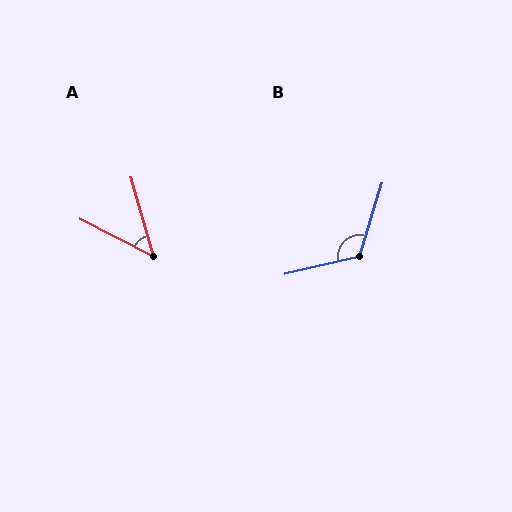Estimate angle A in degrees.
Approximately 47 degrees.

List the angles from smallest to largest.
A (47°), B (120°).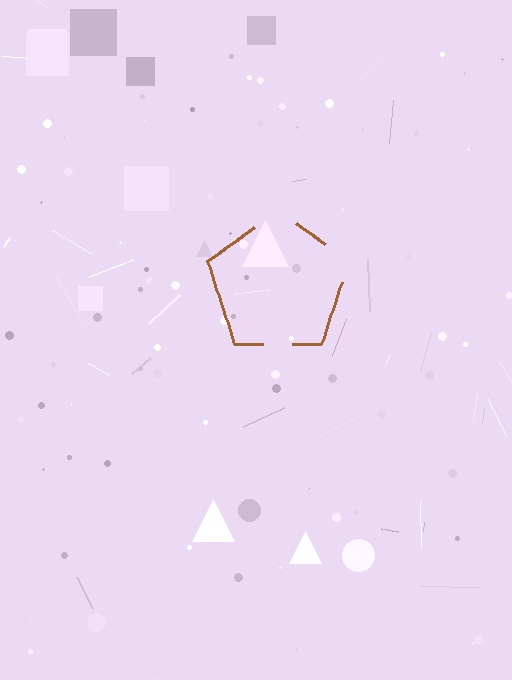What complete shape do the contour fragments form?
The contour fragments form a pentagon.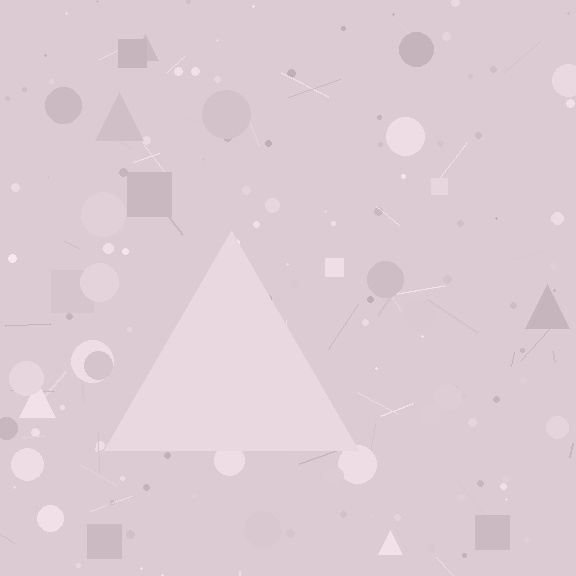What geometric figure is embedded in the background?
A triangle is embedded in the background.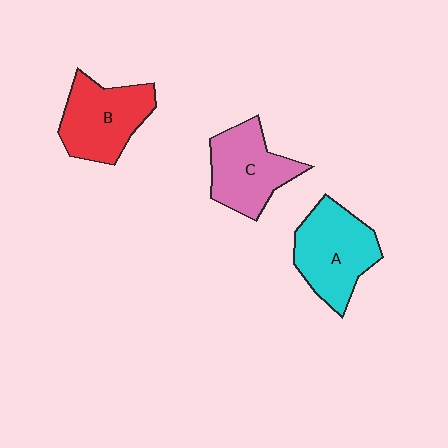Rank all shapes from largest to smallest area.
From largest to smallest: A (cyan), B (red), C (pink).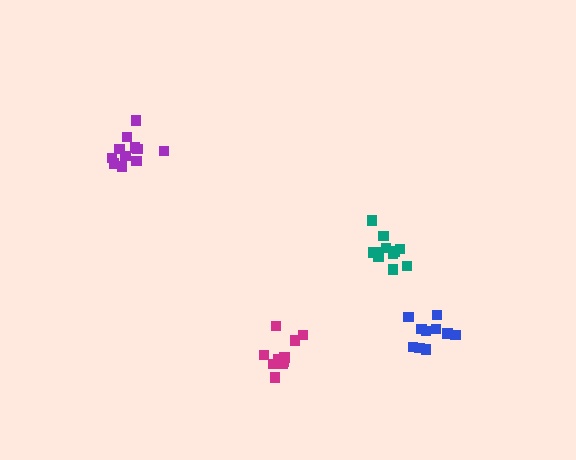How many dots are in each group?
Group 1: 11 dots, Group 2: 11 dots, Group 3: 10 dots, Group 4: 11 dots (43 total).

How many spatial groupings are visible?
There are 4 spatial groupings.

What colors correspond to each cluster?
The clusters are colored: teal, magenta, blue, purple.